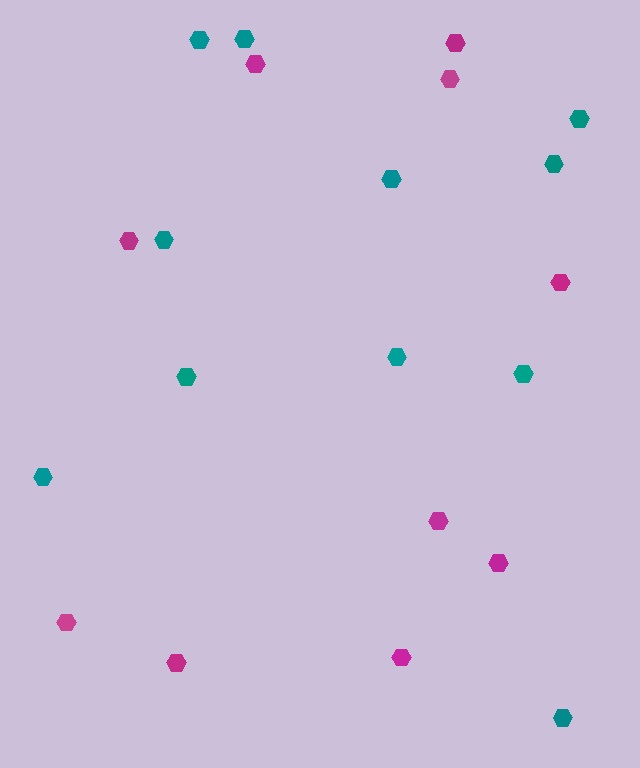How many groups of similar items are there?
There are 2 groups: one group of teal hexagons (11) and one group of magenta hexagons (10).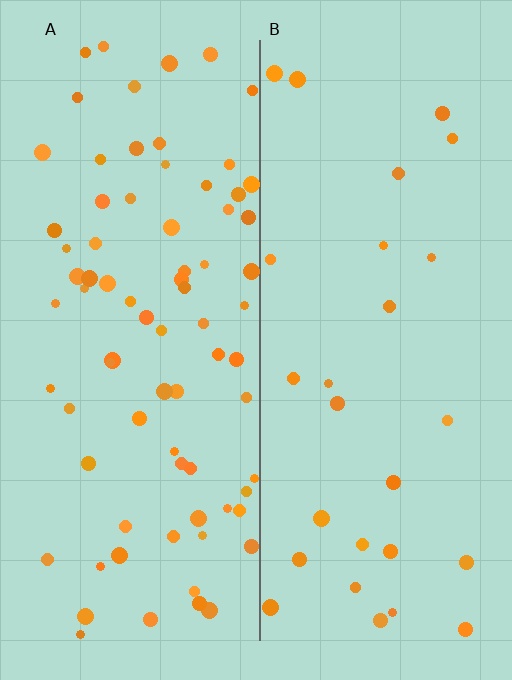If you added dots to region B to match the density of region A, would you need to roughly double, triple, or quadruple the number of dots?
Approximately triple.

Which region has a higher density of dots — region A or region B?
A (the left).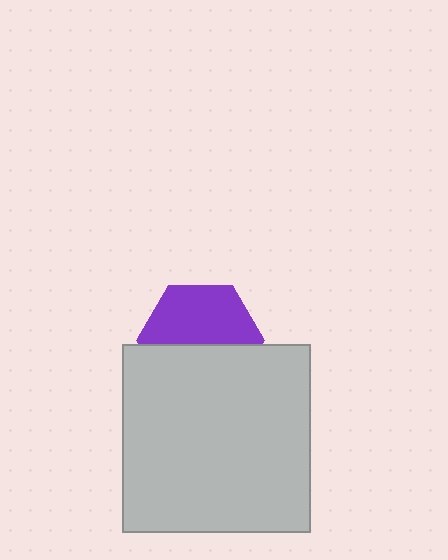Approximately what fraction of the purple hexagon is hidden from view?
Roughly 47% of the purple hexagon is hidden behind the light gray square.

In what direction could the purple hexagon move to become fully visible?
The purple hexagon could move up. That would shift it out from behind the light gray square entirely.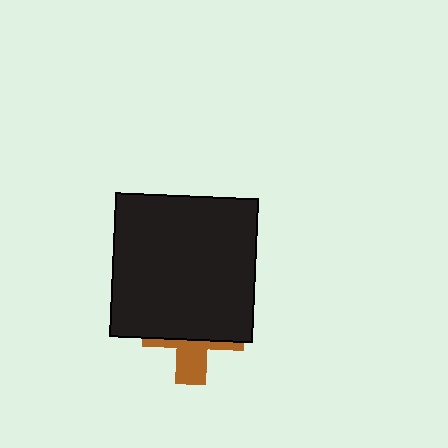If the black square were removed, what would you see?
You would see the complete brown cross.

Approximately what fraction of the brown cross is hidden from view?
Roughly 63% of the brown cross is hidden behind the black square.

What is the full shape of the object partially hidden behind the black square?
The partially hidden object is a brown cross.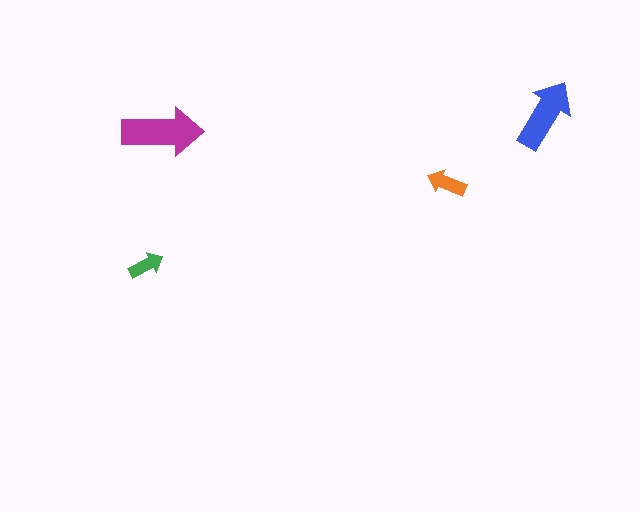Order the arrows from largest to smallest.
the magenta one, the blue one, the orange one, the green one.